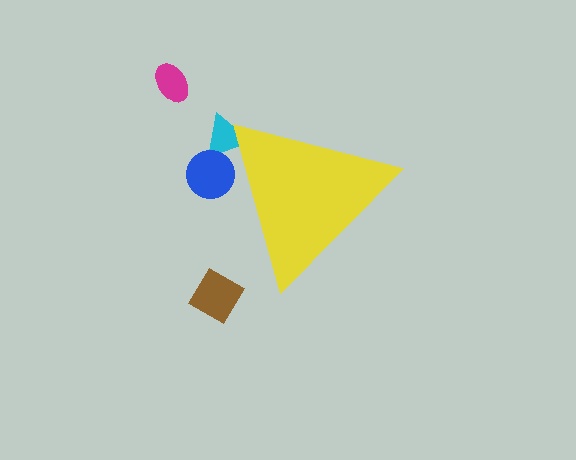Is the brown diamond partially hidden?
No, the brown diamond is fully visible.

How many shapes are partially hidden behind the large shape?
2 shapes are partially hidden.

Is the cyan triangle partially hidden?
Yes, the cyan triangle is partially hidden behind the yellow triangle.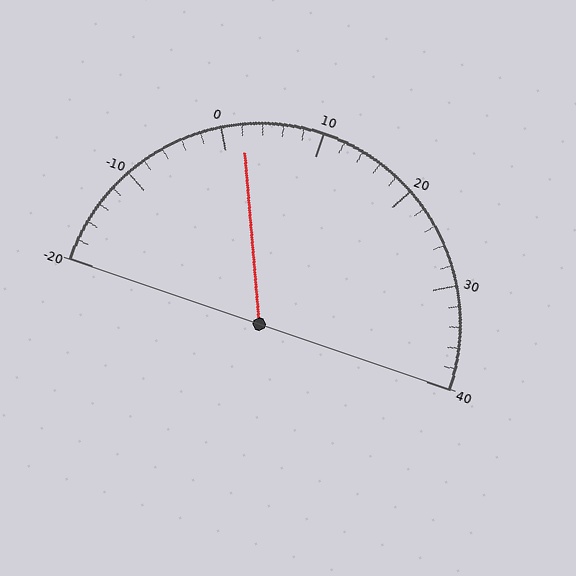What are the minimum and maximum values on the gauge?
The gauge ranges from -20 to 40.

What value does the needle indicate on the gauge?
The needle indicates approximately 2.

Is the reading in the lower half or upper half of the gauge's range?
The reading is in the lower half of the range (-20 to 40).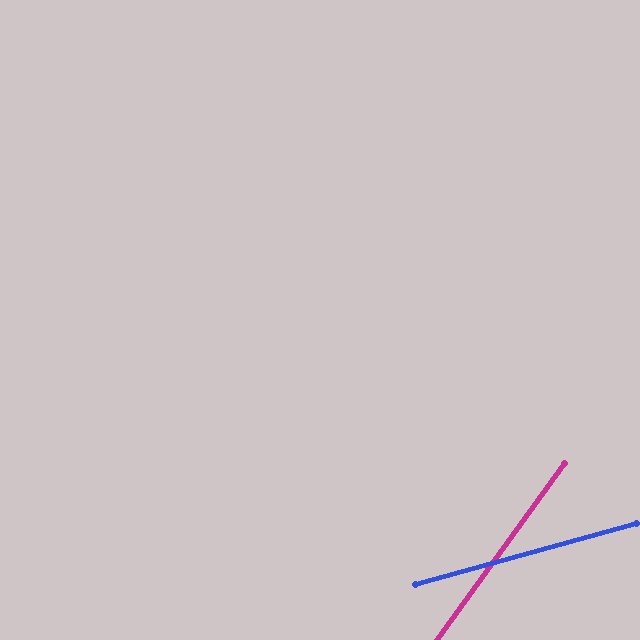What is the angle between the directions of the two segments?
Approximately 39 degrees.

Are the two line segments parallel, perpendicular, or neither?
Neither parallel nor perpendicular — they differ by about 39°.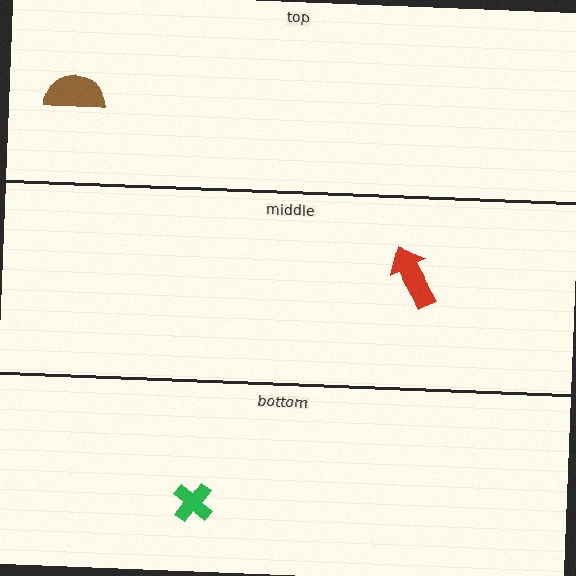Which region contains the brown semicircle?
The top region.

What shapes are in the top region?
The brown semicircle.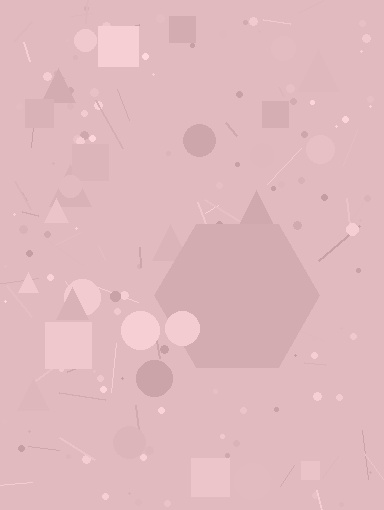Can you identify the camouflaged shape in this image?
The camouflaged shape is a hexagon.